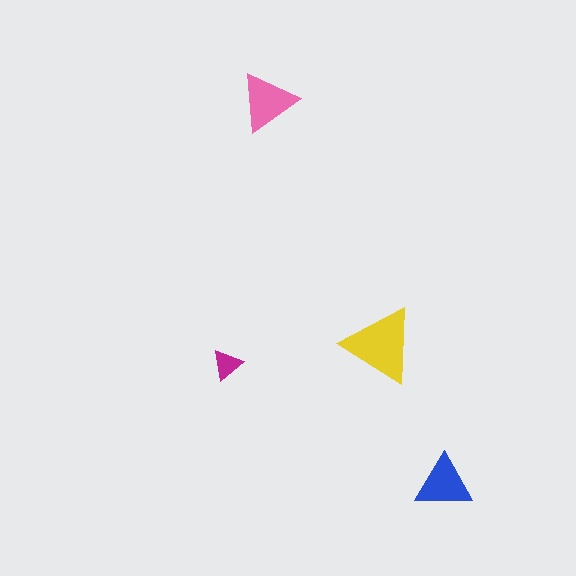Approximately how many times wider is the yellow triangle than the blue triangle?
About 1.5 times wider.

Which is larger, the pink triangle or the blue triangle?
The pink one.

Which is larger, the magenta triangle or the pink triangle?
The pink one.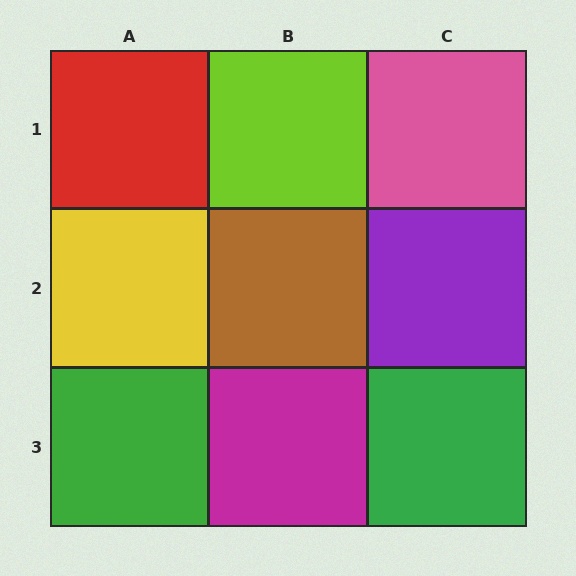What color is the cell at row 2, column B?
Brown.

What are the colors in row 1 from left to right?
Red, lime, pink.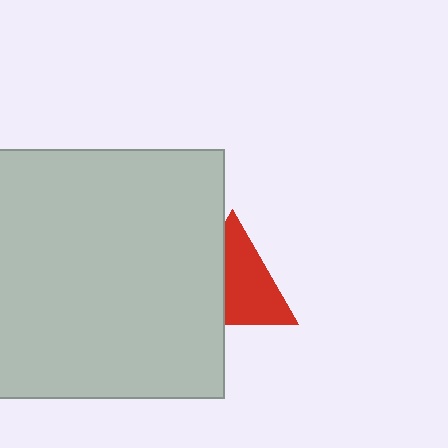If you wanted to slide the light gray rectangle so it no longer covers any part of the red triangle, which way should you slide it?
Slide it left — that is the most direct way to separate the two shapes.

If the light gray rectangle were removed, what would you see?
You would see the complete red triangle.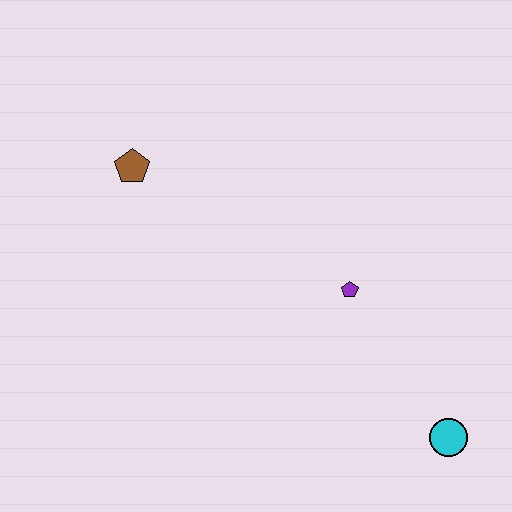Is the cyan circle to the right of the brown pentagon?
Yes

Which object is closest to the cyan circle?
The purple pentagon is closest to the cyan circle.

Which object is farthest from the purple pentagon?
The brown pentagon is farthest from the purple pentagon.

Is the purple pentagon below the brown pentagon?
Yes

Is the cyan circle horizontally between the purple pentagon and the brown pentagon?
No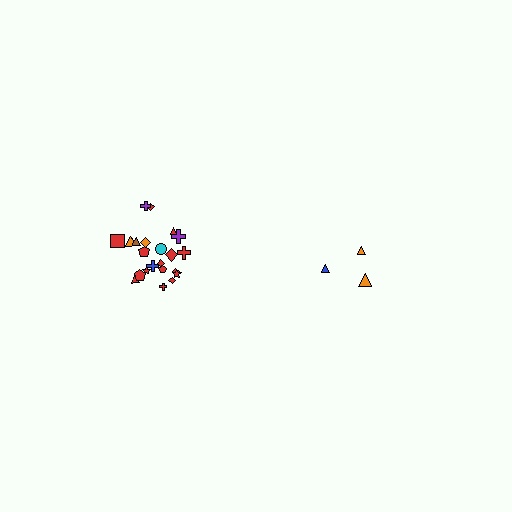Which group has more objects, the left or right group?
The left group.